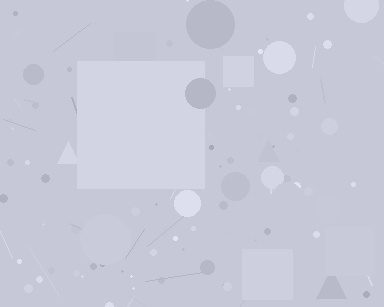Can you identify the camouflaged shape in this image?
The camouflaged shape is a square.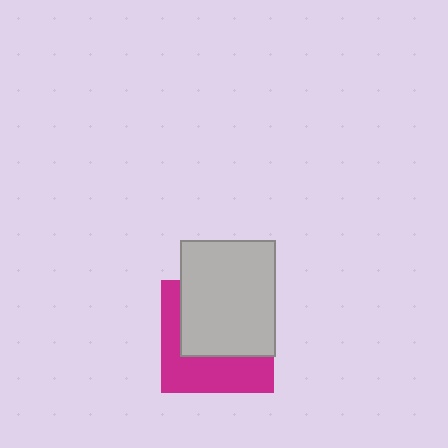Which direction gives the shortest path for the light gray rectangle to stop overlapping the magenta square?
Moving up gives the shortest separation.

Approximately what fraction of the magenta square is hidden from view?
Roughly 57% of the magenta square is hidden behind the light gray rectangle.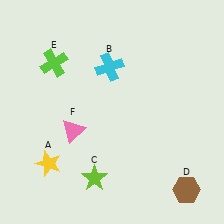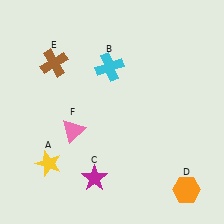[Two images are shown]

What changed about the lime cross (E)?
In Image 1, E is lime. In Image 2, it changed to brown.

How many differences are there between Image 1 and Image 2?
There are 3 differences between the two images.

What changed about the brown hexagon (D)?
In Image 1, D is brown. In Image 2, it changed to orange.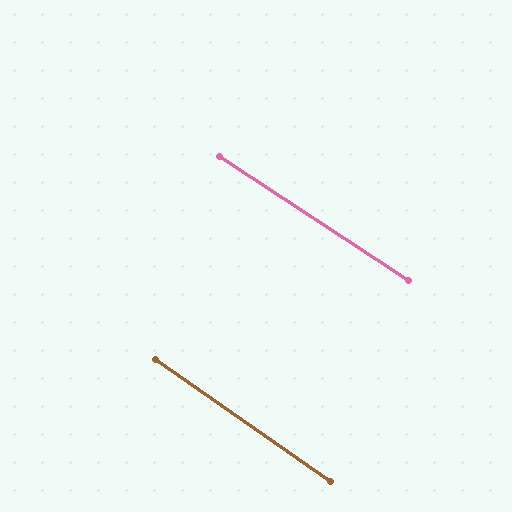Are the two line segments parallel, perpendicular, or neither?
Parallel — their directions differ by only 1.7°.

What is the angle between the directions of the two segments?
Approximately 2 degrees.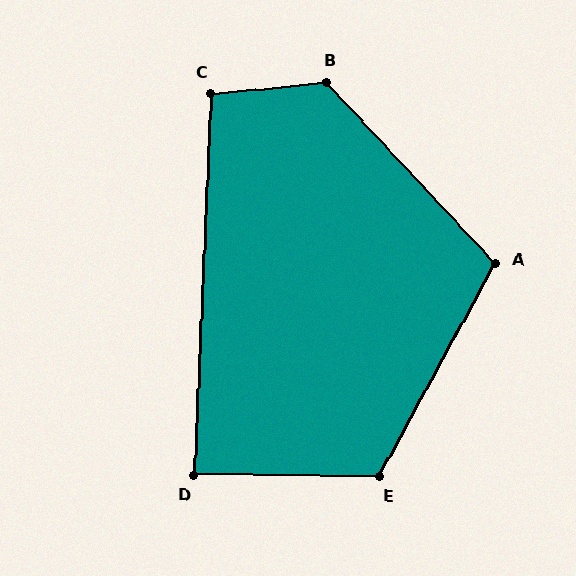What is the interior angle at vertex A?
Approximately 108 degrees (obtuse).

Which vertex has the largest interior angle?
B, at approximately 128 degrees.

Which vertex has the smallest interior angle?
D, at approximately 88 degrees.